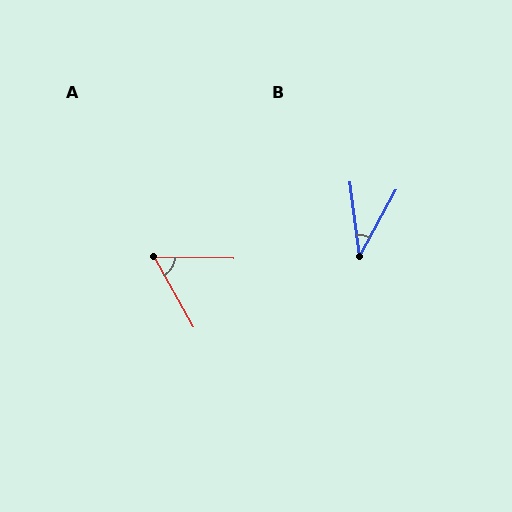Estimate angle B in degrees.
Approximately 36 degrees.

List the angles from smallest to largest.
B (36°), A (60°).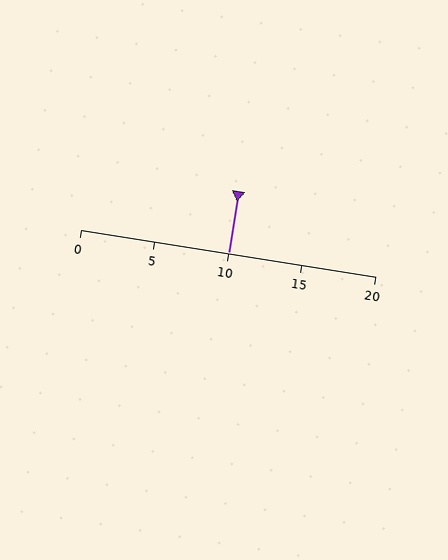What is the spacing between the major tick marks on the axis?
The major ticks are spaced 5 apart.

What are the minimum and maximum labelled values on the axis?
The axis runs from 0 to 20.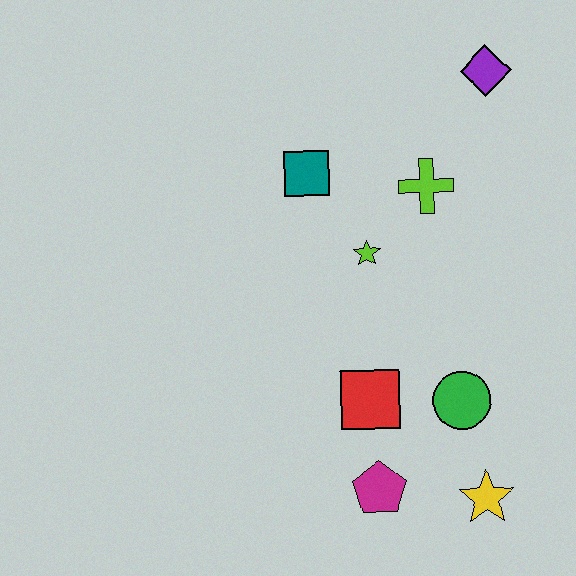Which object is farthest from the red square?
The purple diamond is farthest from the red square.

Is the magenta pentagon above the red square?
No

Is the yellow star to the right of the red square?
Yes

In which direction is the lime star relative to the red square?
The lime star is above the red square.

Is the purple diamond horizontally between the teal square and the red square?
No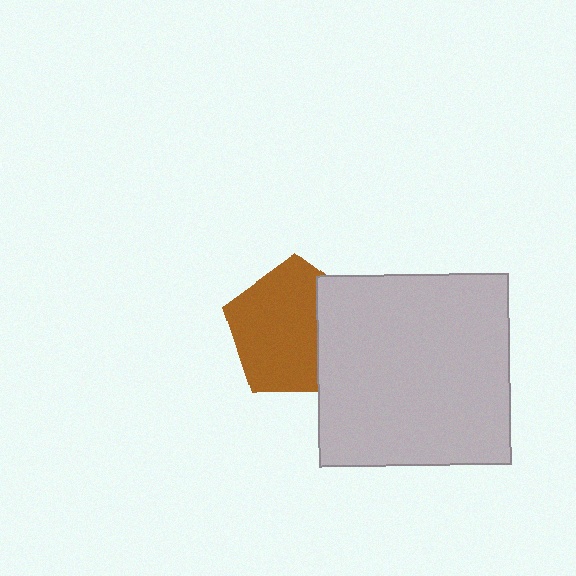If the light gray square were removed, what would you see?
You would see the complete brown pentagon.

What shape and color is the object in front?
The object in front is a light gray square.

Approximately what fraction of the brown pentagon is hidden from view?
Roughly 31% of the brown pentagon is hidden behind the light gray square.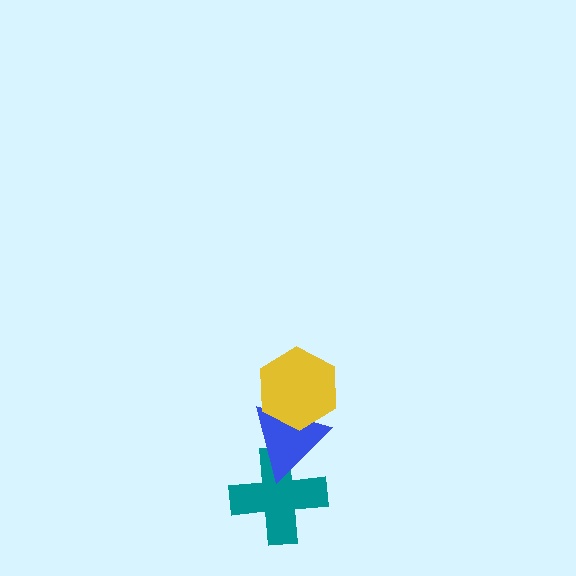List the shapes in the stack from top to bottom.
From top to bottom: the yellow hexagon, the blue triangle, the teal cross.